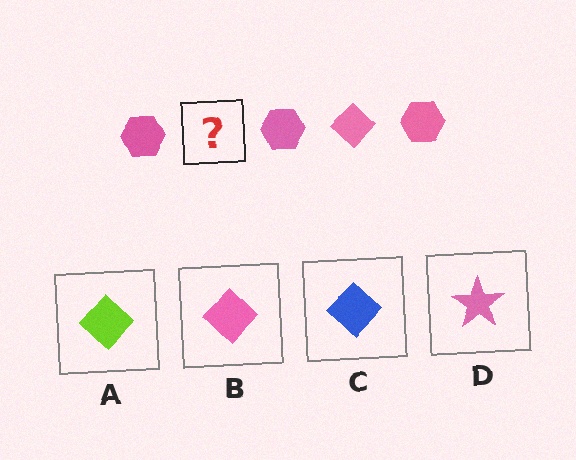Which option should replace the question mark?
Option B.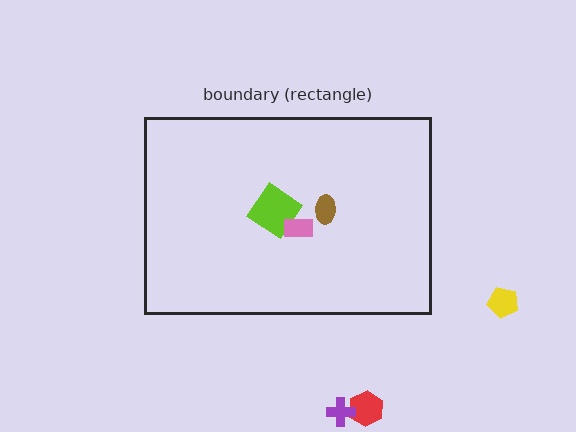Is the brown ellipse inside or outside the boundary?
Inside.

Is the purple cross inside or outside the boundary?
Outside.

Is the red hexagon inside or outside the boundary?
Outside.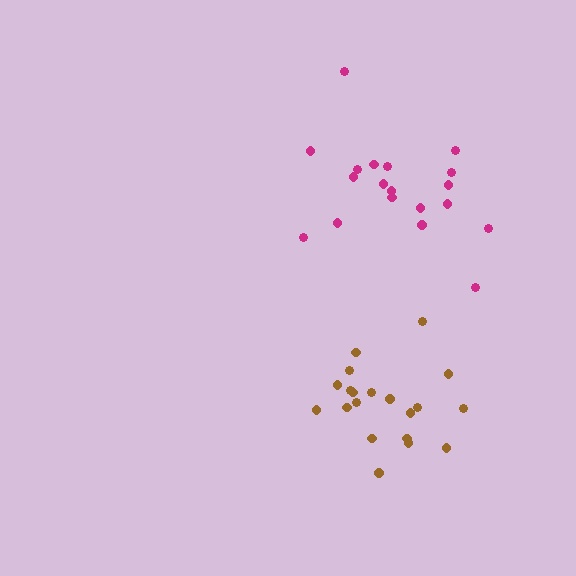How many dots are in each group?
Group 1: 20 dots, Group 2: 19 dots (39 total).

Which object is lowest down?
The brown cluster is bottommost.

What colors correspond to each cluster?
The clusters are colored: brown, magenta.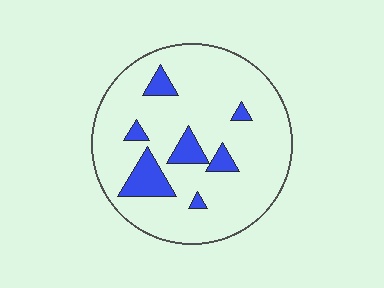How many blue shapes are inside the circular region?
7.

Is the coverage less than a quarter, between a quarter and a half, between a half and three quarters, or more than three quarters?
Less than a quarter.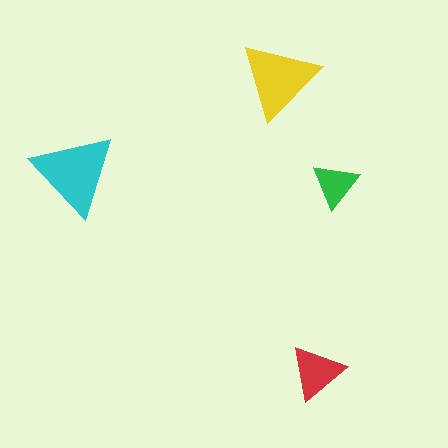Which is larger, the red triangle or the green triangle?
The red one.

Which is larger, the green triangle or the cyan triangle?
The cyan one.